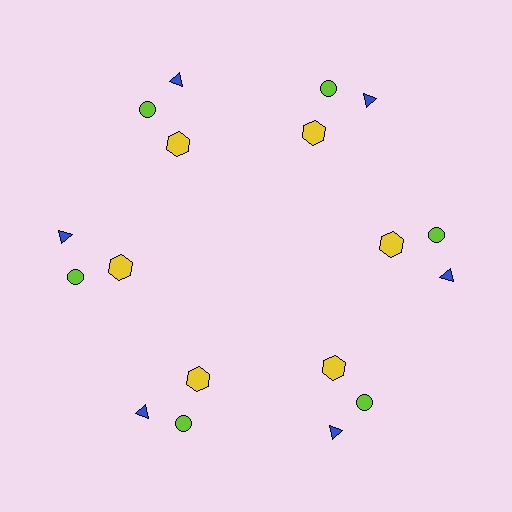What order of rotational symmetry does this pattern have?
This pattern has 6-fold rotational symmetry.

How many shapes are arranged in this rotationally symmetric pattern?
There are 18 shapes, arranged in 6 groups of 3.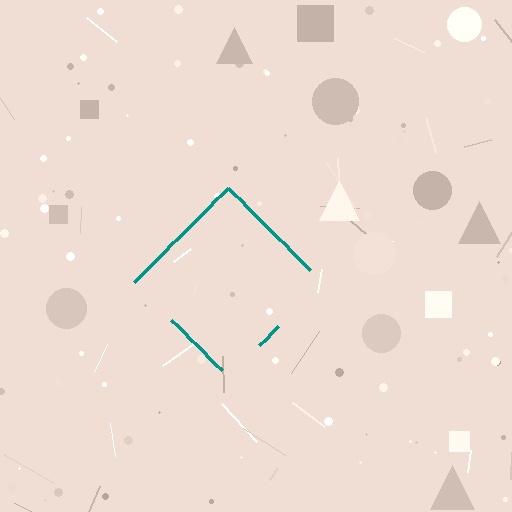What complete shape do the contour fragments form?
The contour fragments form a diamond.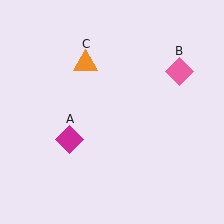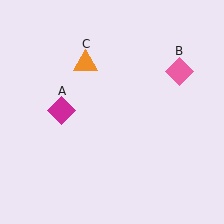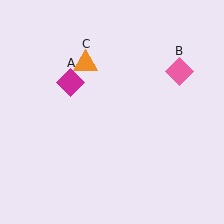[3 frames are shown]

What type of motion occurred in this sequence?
The magenta diamond (object A) rotated clockwise around the center of the scene.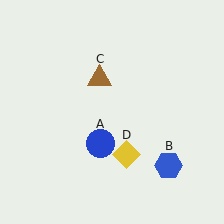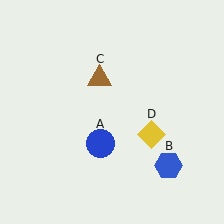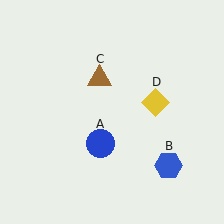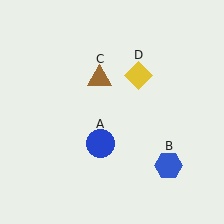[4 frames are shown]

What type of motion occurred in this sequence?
The yellow diamond (object D) rotated counterclockwise around the center of the scene.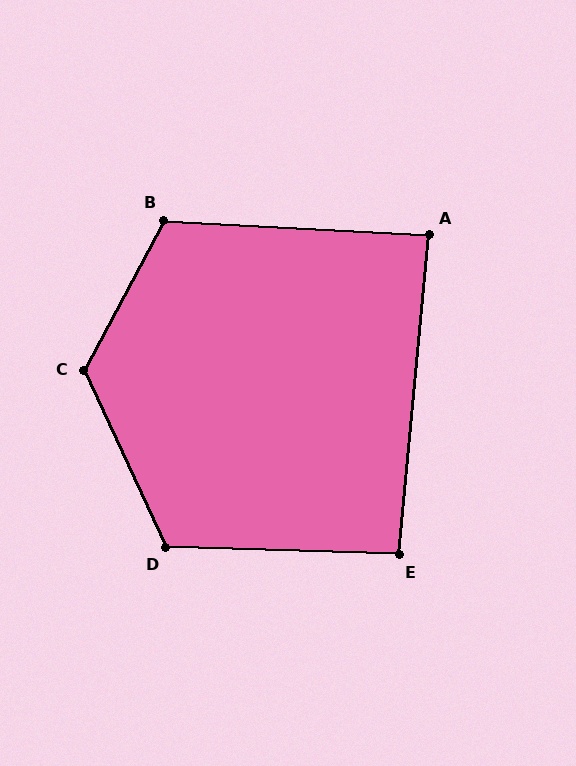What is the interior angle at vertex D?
Approximately 117 degrees (obtuse).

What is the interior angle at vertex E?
Approximately 93 degrees (approximately right).